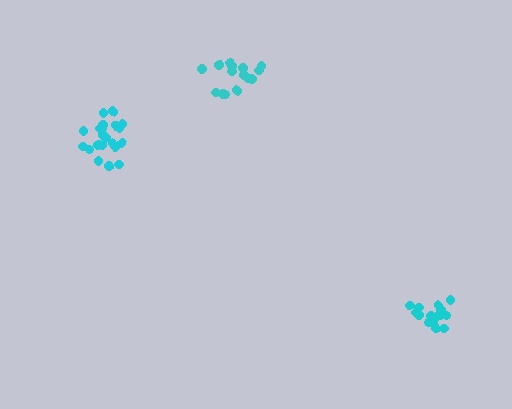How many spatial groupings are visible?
There are 3 spatial groupings.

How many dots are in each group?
Group 1: 15 dots, Group 2: 15 dots, Group 3: 21 dots (51 total).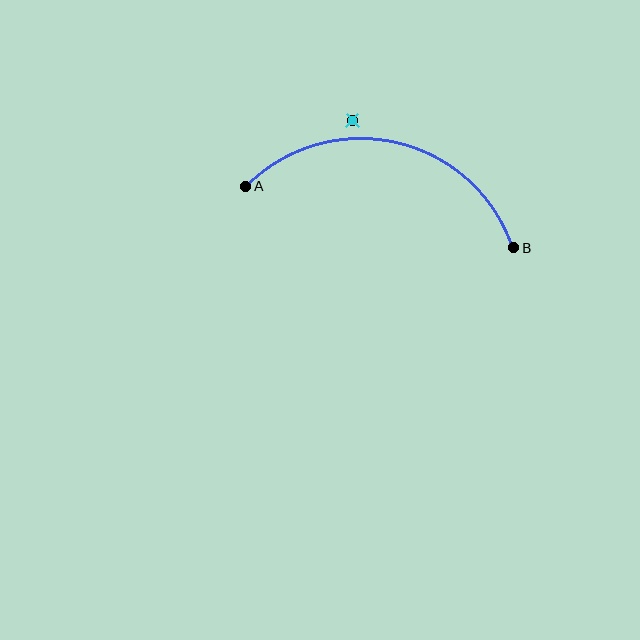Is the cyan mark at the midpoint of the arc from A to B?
No — the cyan mark does not lie on the arc at all. It sits slightly outside the curve.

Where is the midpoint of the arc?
The arc midpoint is the point on the curve farthest from the straight line joining A and B. It sits above that line.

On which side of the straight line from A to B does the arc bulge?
The arc bulges above the straight line connecting A and B.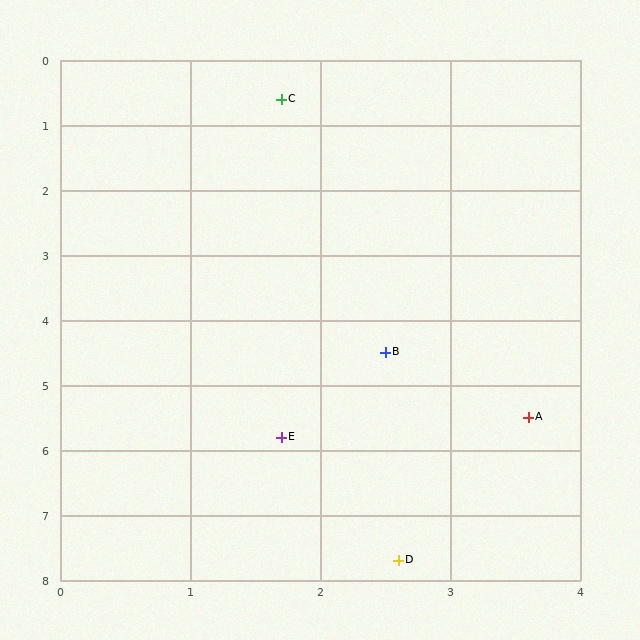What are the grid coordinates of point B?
Point B is at approximately (2.5, 4.5).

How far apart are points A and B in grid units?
Points A and B are about 1.5 grid units apart.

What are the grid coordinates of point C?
Point C is at approximately (1.7, 0.6).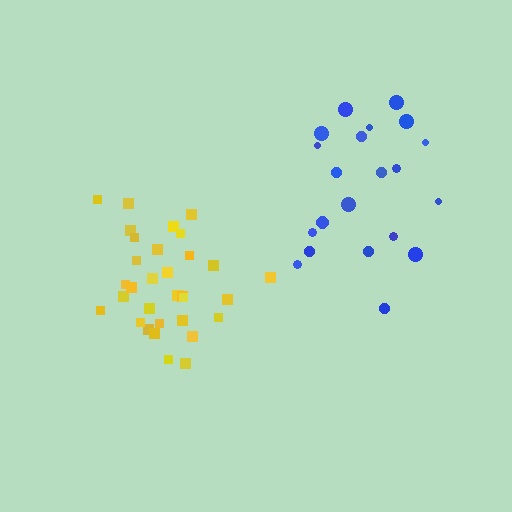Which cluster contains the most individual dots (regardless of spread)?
Yellow (32).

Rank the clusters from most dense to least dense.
yellow, blue.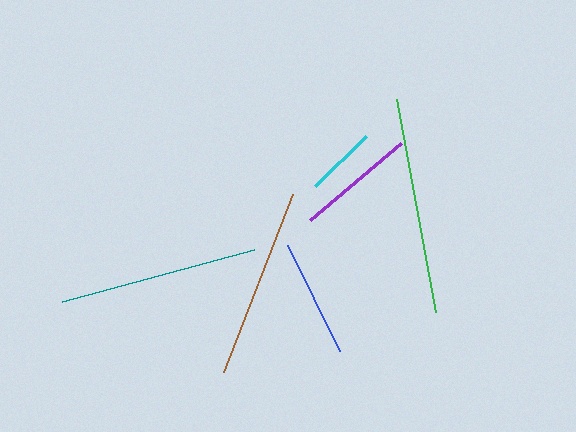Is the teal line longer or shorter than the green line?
The green line is longer than the teal line.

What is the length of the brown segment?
The brown segment is approximately 191 pixels long.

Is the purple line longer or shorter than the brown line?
The brown line is longer than the purple line.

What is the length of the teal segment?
The teal segment is approximately 199 pixels long.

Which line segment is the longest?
The green line is the longest at approximately 217 pixels.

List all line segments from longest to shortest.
From longest to shortest: green, teal, brown, purple, blue, cyan.